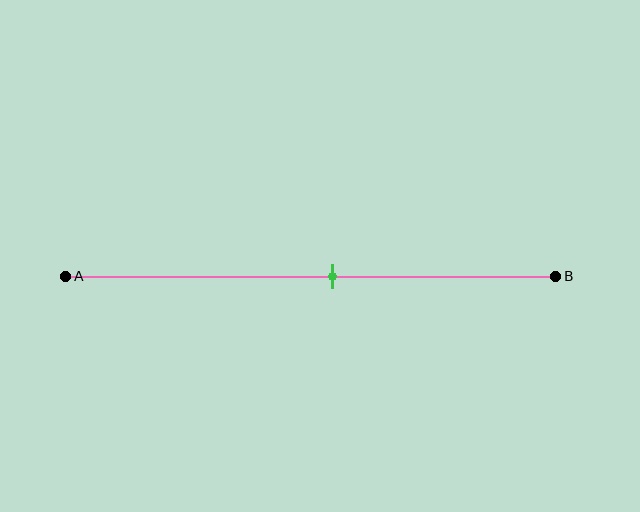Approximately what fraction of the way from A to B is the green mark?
The green mark is approximately 55% of the way from A to B.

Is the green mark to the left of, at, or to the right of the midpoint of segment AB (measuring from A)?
The green mark is to the right of the midpoint of segment AB.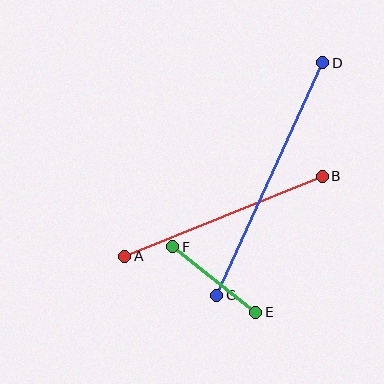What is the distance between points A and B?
The distance is approximately 213 pixels.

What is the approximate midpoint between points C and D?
The midpoint is at approximately (270, 179) pixels.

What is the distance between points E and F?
The distance is approximately 106 pixels.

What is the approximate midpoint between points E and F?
The midpoint is at approximately (214, 280) pixels.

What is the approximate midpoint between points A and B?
The midpoint is at approximately (224, 216) pixels.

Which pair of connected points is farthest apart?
Points C and D are farthest apart.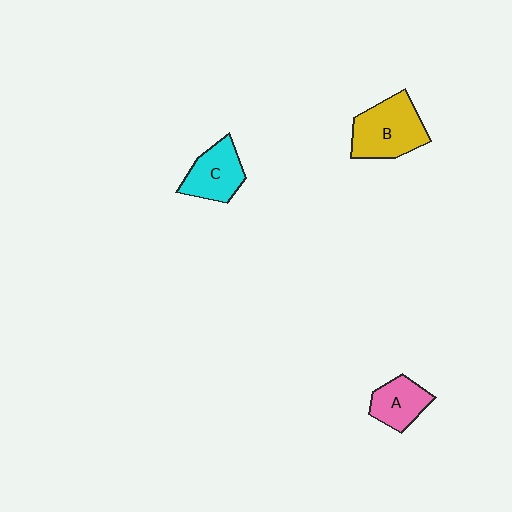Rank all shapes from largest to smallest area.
From largest to smallest: B (yellow), C (cyan), A (pink).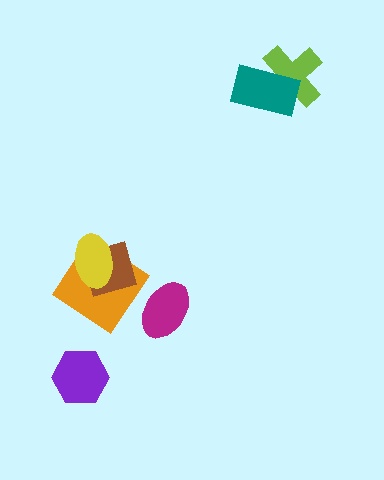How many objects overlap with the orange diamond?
2 objects overlap with the orange diamond.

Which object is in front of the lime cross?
The teal rectangle is in front of the lime cross.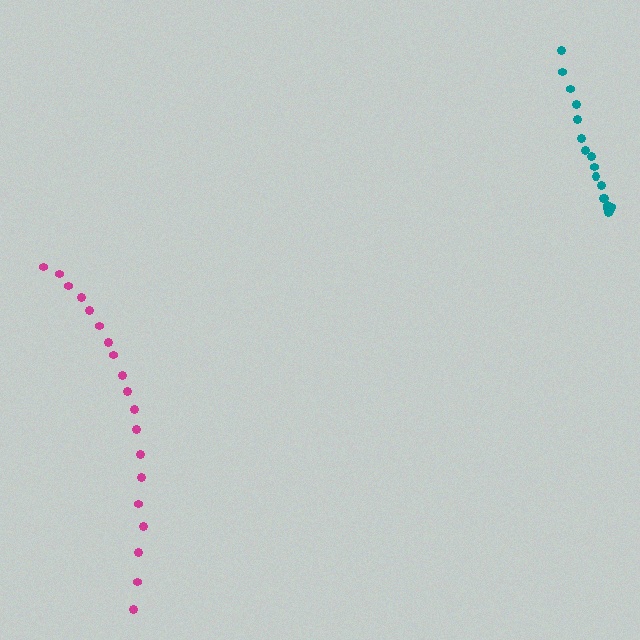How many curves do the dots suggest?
There are 2 distinct paths.